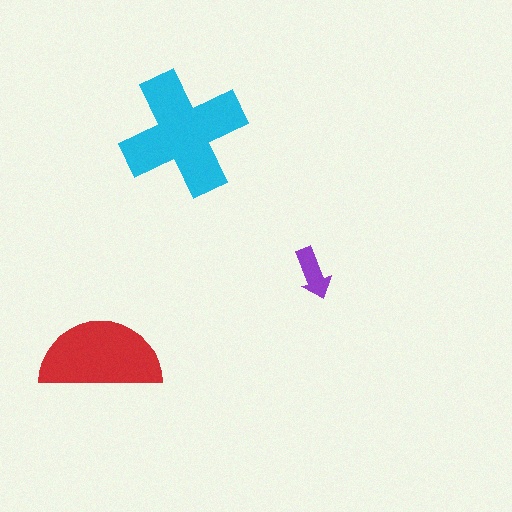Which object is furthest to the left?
The red semicircle is leftmost.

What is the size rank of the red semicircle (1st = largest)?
2nd.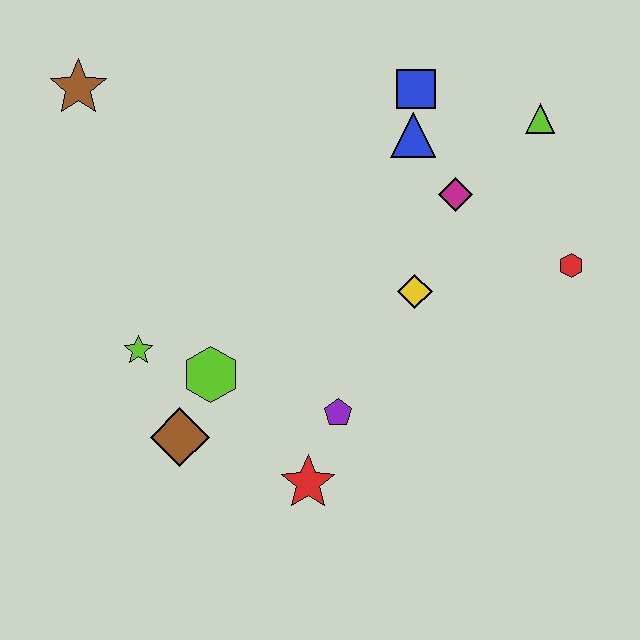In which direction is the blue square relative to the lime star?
The blue square is to the right of the lime star.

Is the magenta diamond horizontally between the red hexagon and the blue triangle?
Yes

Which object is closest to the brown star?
The lime star is closest to the brown star.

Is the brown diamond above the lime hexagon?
No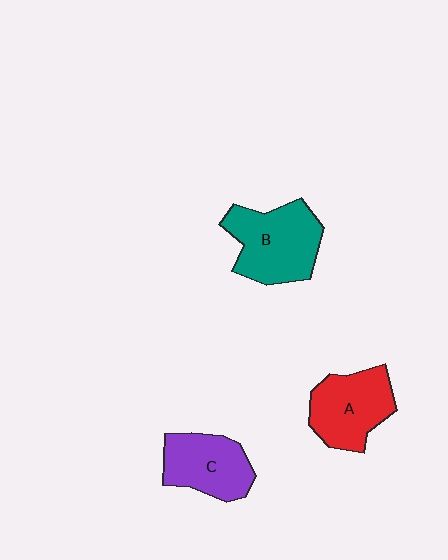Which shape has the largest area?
Shape B (teal).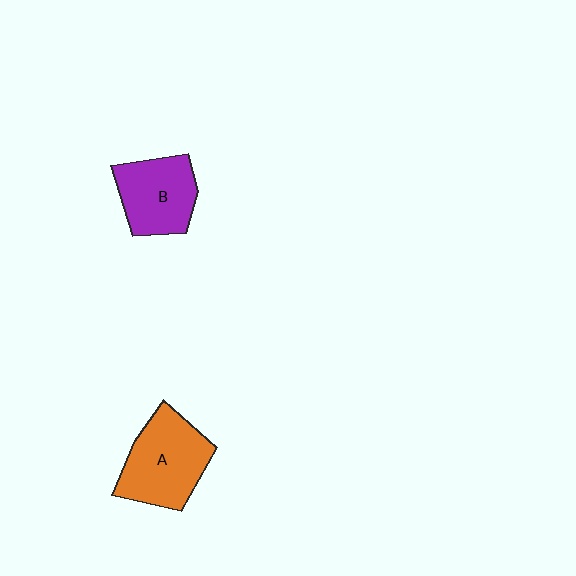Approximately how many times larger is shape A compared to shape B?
Approximately 1.2 times.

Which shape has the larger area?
Shape A (orange).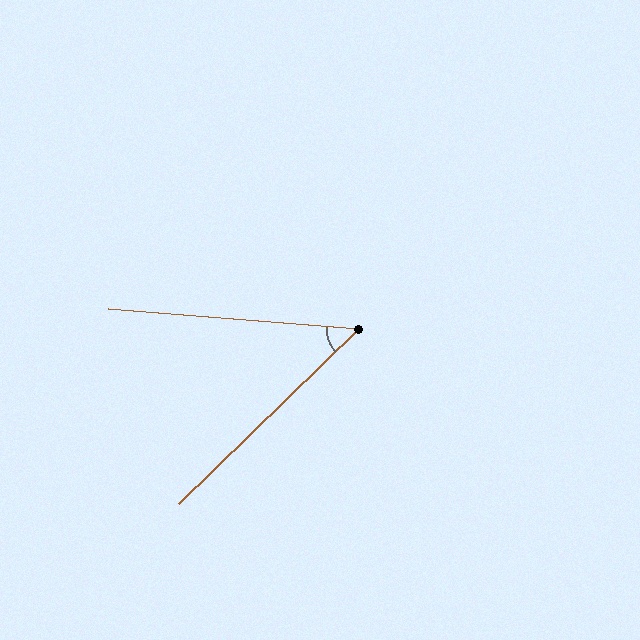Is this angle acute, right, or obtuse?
It is acute.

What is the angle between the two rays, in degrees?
Approximately 49 degrees.